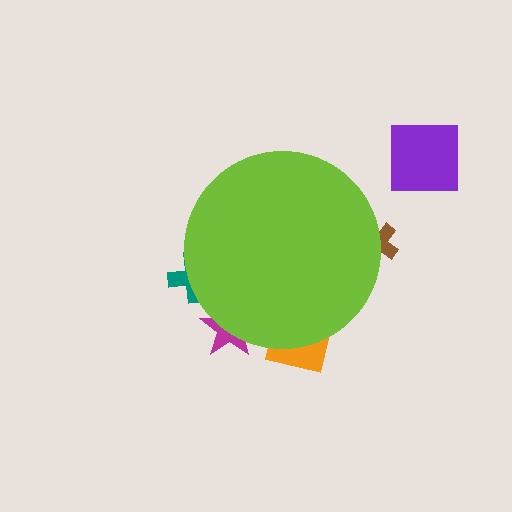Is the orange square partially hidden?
Yes, the orange square is partially hidden behind the lime circle.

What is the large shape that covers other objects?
A lime circle.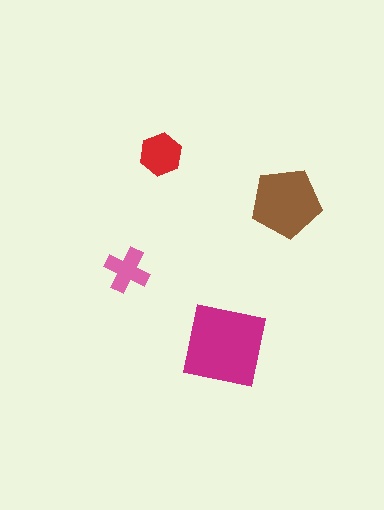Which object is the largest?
The magenta square.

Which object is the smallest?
The pink cross.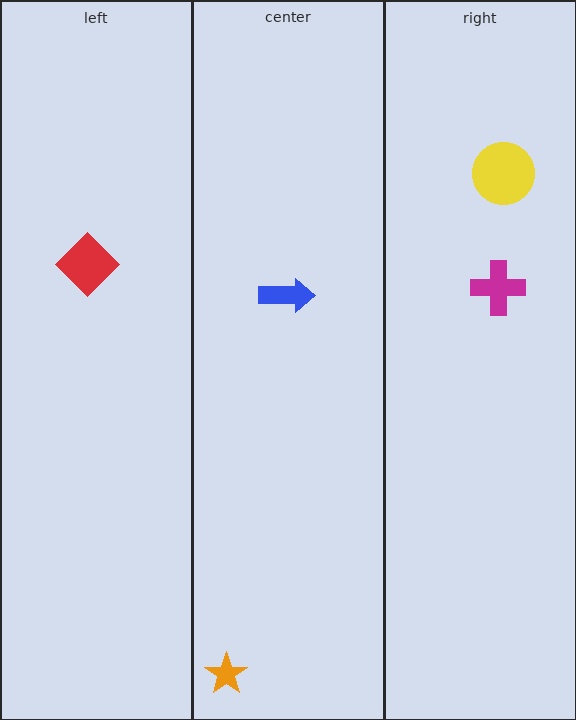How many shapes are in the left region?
1.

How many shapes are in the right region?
2.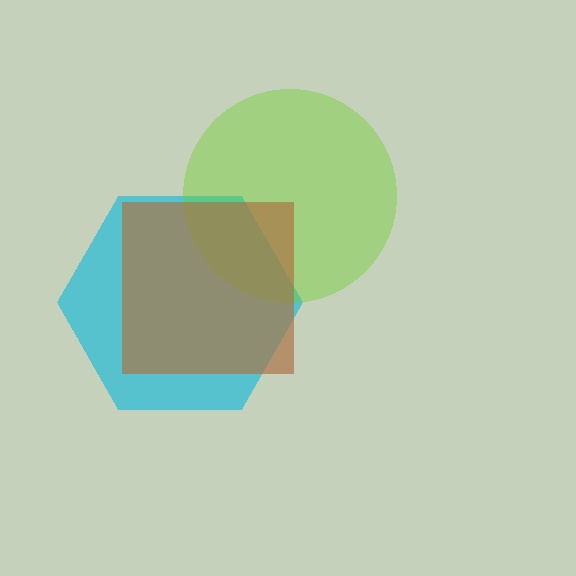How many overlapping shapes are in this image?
There are 3 overlapping shapes in the image.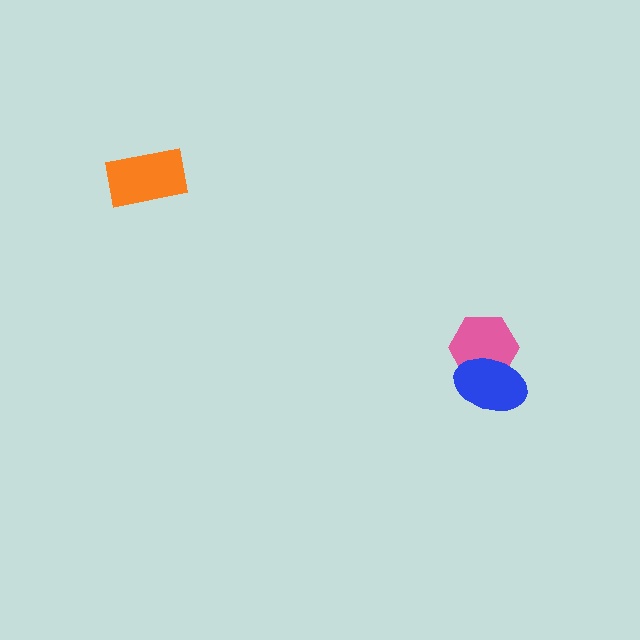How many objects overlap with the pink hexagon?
1 object overlaps with the pink hexagon.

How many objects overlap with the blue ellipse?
1 object overlaps with the blue ellipse.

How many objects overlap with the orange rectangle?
0 objects overlap with the orange rectangle.